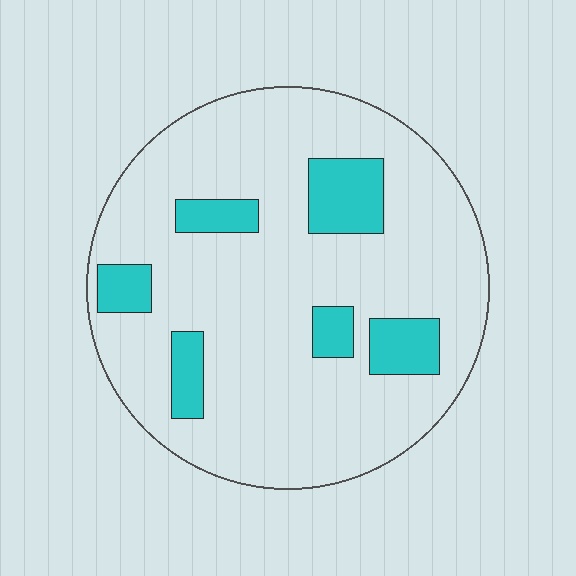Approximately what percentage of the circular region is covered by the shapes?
Approximately 15%.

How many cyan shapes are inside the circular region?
6.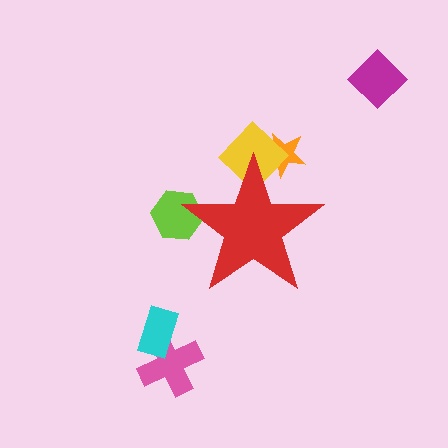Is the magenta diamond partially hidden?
No, the magenta diamond is fully visible.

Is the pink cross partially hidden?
No, the pink cross is fully visible.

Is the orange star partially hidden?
Yes, the orange star is partially hidden behind the red star.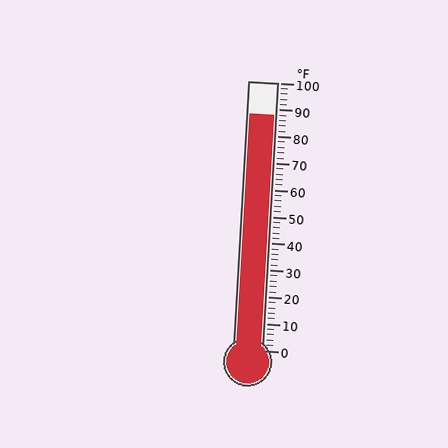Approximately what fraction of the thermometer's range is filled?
The thermometer is filled to approximately 90% of its range.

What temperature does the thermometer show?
The thermometer shows approximately 88°F.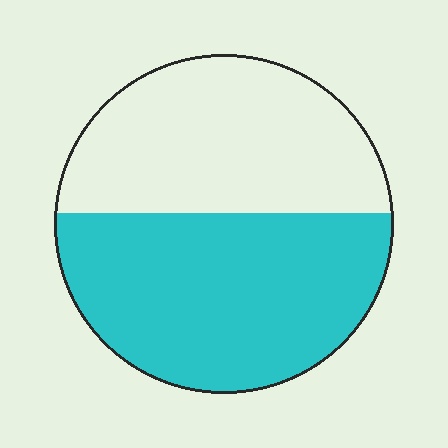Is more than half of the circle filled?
Yes.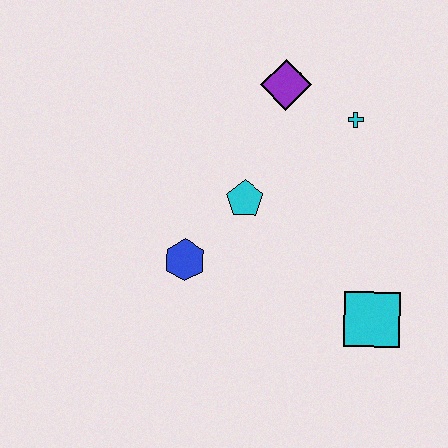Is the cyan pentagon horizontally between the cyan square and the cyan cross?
No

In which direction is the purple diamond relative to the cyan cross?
The purple diamond is to the left of the cyan cross.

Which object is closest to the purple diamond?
The cyan cross is closest to the purple diamond.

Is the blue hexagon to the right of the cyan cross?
No